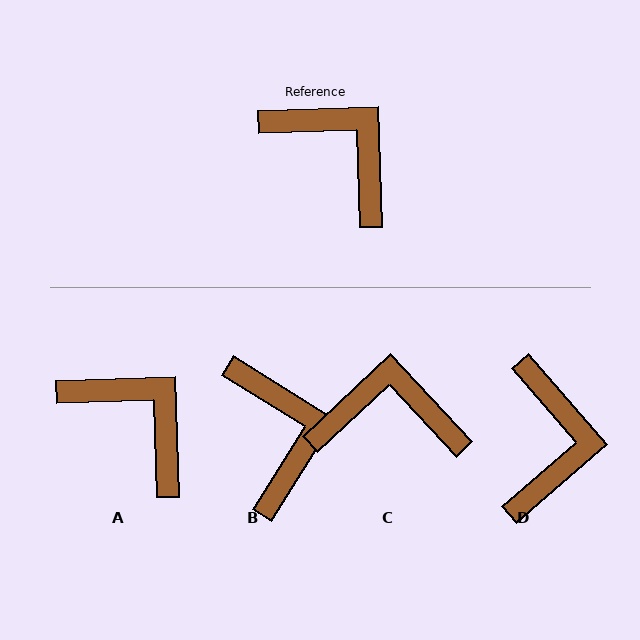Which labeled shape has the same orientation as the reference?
A.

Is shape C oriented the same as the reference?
No, it is off by about 42 degrees.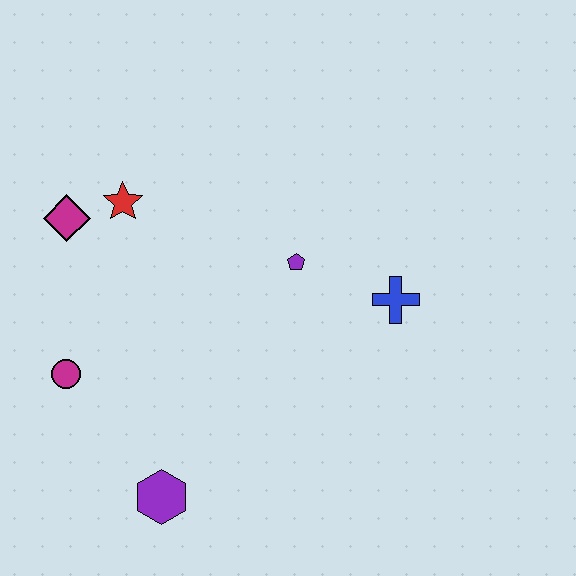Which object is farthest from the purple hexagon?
The blue cross is farthest from the purple hexagon.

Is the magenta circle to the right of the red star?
No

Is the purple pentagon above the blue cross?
Yes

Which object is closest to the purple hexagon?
The magenta circle is closest to the purple hexagon.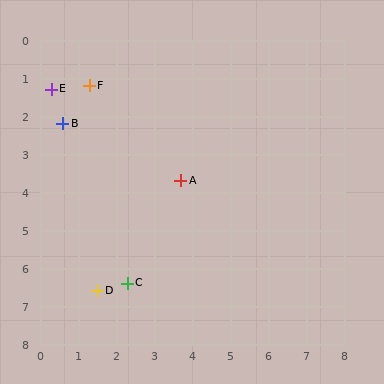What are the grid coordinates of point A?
Point A is at approximately (3.7, 3.7).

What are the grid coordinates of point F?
Point F is at approximately (1.3, 1.2).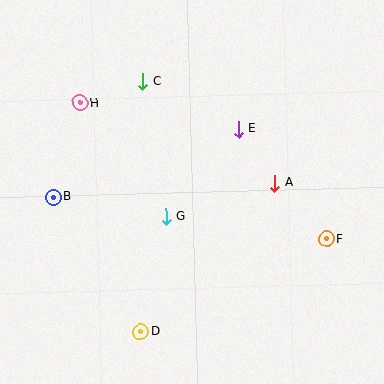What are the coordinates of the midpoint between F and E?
The midpoint between F and E is at (282, 184).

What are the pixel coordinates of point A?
Point A is at (274, 183).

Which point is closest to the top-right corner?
Point E is closest to the top-right corner.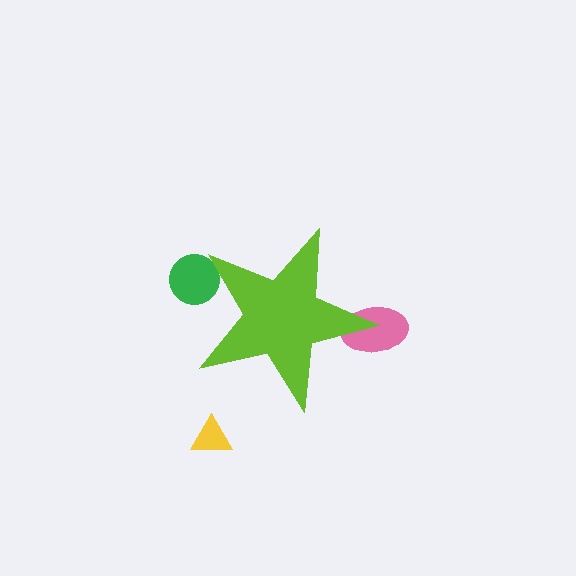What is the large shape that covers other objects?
A lime star.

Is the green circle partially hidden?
Yes, the green circle is partially hidden behind the lime star.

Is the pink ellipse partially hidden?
Yes, the pink ellipse is partially hidden behind the lime star.